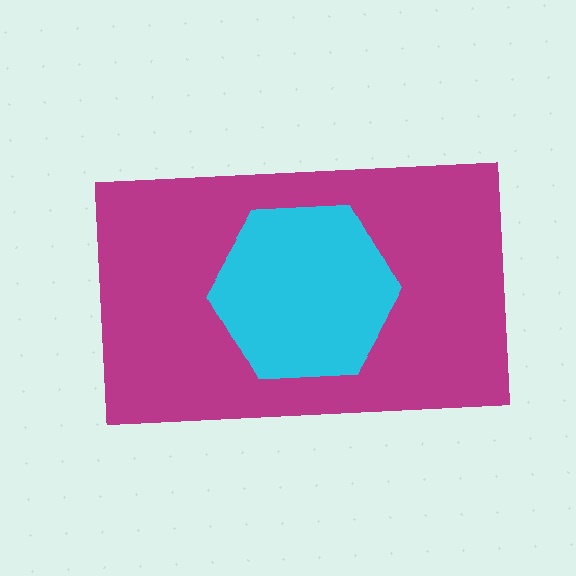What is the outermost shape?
The magenta rectangle.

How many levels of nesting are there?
2.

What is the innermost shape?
The cyan hexagon.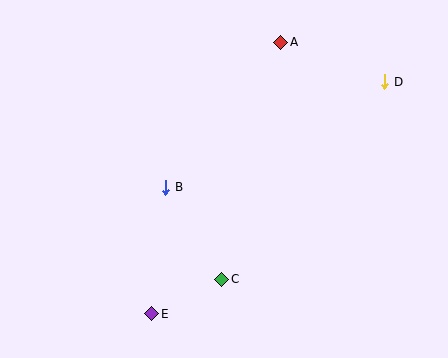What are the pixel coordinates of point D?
Point D is at (385, 82).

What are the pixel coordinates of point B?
Point B is at (166, 187).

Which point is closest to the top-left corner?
Point B is closest to the top-left corner.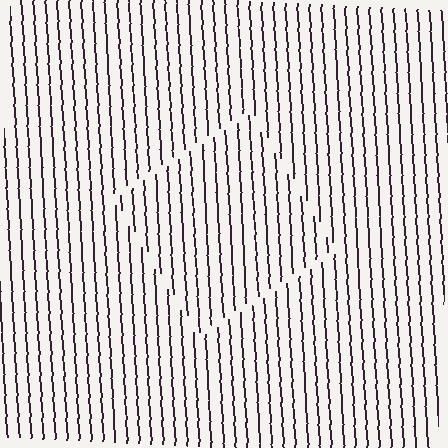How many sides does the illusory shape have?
4 sides — the line-ends trace a square.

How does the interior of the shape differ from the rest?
The interior of the shape contains the same grating, shifted by half a period — the contour is defined by the phase discontinuity where line-ends from the inner and outer gratings abut.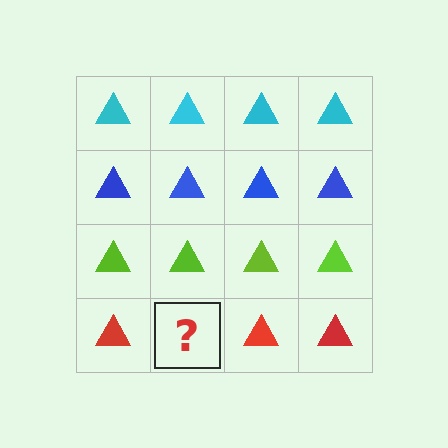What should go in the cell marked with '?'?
The missing cell should contain a red triangle.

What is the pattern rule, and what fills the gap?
The rule is that each row has a consistent color. The gap should be filled with a red triangle.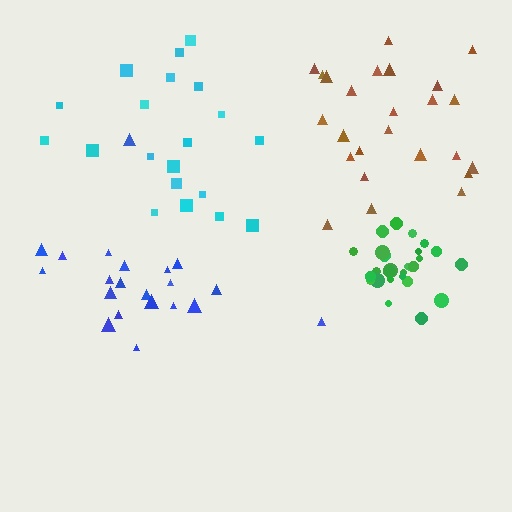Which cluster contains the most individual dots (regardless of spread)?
Green (28).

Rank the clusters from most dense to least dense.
green, brown, blue, cyan.